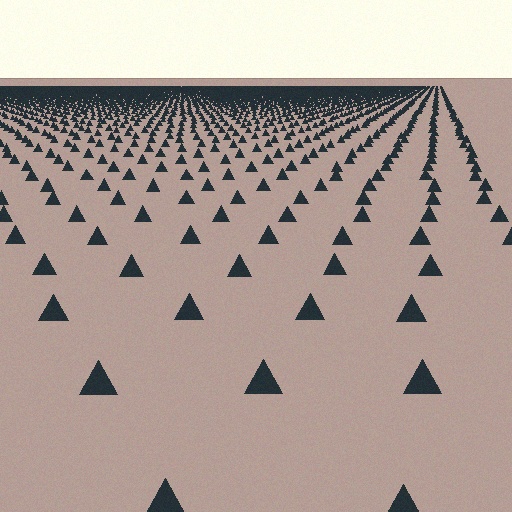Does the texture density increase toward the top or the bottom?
Density increases toward the top.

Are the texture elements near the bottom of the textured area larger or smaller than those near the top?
Larger. Near the bottom, elements are closer to the viewer and appear at a bigger on-screen size.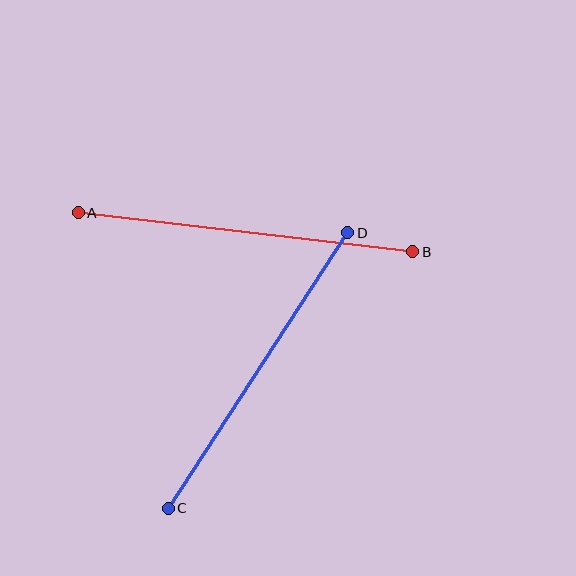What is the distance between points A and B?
The distance is approximately 337 pixels.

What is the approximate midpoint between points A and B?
The midpoint is at approximately (245, 232) pixels.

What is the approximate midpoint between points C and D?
The midpoint is at approximately (258, 370) pixels.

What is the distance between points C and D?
The distance is approximately 329 pixels.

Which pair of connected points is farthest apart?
Points A and B are farthest apart.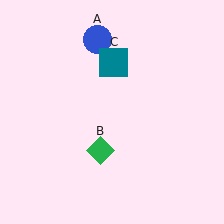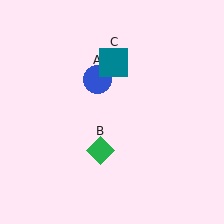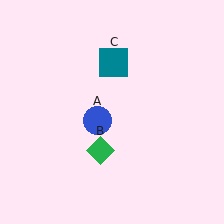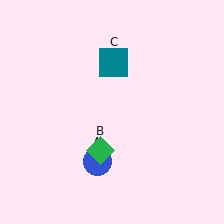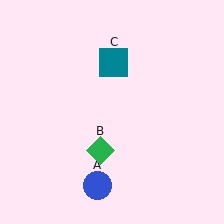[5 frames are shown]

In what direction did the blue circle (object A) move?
The blue circle (object A) moved down.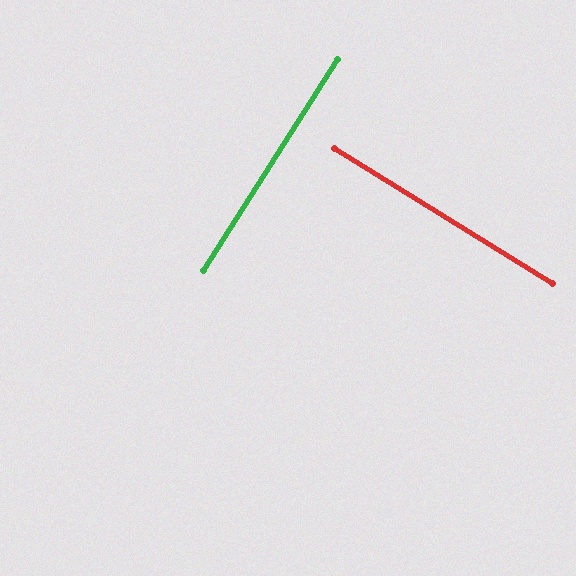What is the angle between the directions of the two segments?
Approximately 89 degrees.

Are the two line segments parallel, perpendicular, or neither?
Perpendicular — they meet at approximately 89°.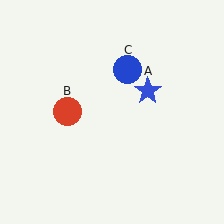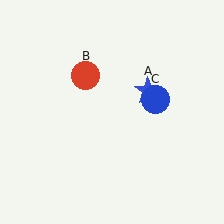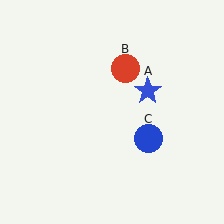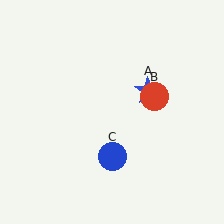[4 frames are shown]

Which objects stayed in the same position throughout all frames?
Blue star (object A) remained stationary.